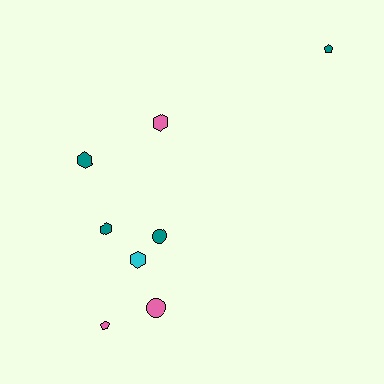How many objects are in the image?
There are 8 objects.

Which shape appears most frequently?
Hexagon, with 4 objects.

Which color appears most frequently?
Teal, with 4 objects.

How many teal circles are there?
There is 1 teal circle.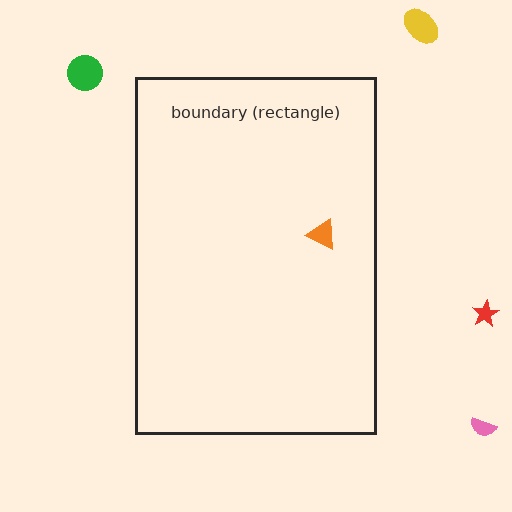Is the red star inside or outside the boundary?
Outside.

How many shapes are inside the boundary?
1 inside, 4 outside.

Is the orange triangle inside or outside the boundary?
Inside.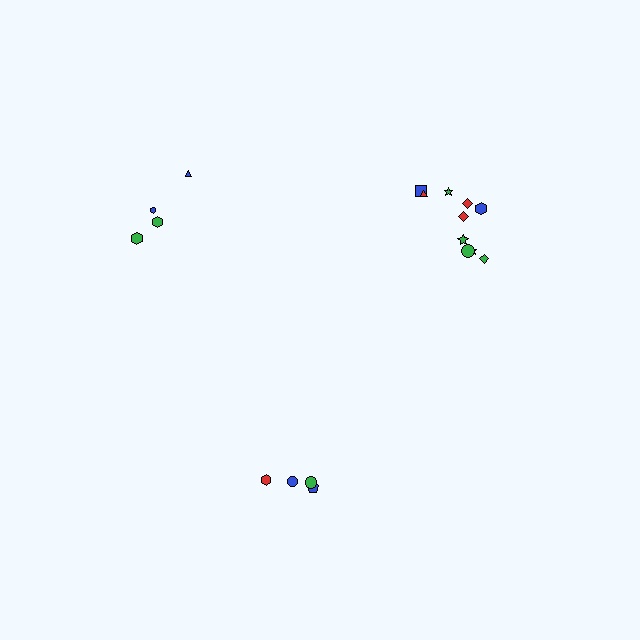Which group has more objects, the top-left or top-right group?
The top-right group.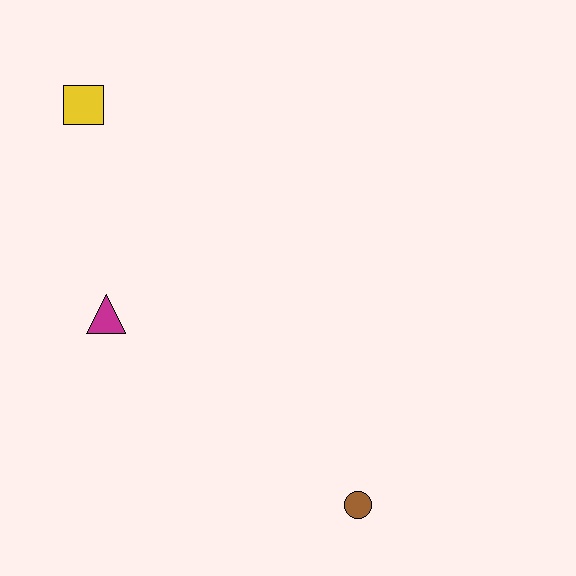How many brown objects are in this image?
There is 1 brown object.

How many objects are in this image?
There are 3 objects.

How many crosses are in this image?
There are no crosses.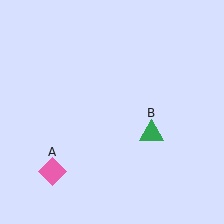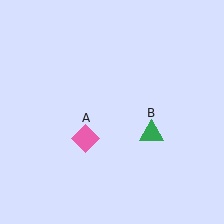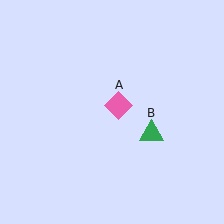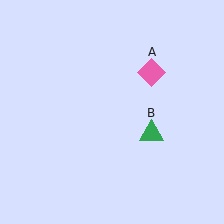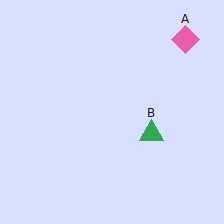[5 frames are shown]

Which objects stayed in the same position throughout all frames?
Green triangle (object B) remained stationary.